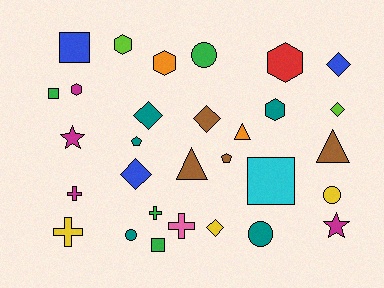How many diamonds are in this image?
There are 6 diamonds.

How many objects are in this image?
There are 30 objects.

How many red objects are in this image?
There is 1 red object.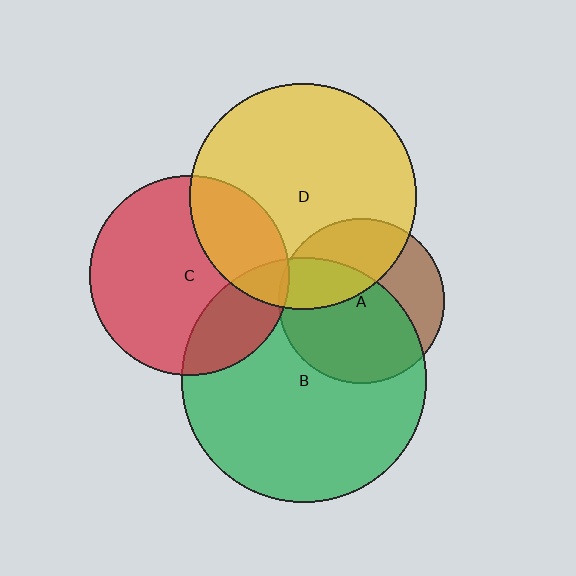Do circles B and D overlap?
Yes.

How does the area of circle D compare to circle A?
Approximately 1.9 times.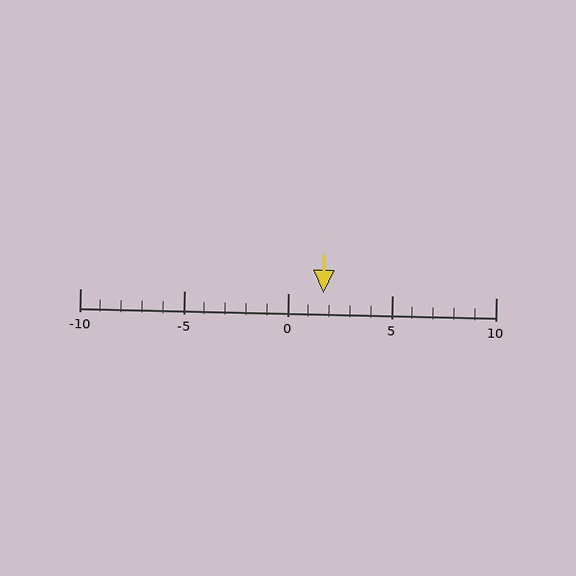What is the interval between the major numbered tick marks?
The major tick marks are spaced 5 units apart.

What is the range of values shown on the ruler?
The ruler shows values from -10 to 10.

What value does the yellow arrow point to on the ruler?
The yellow arrow points to approximately 2.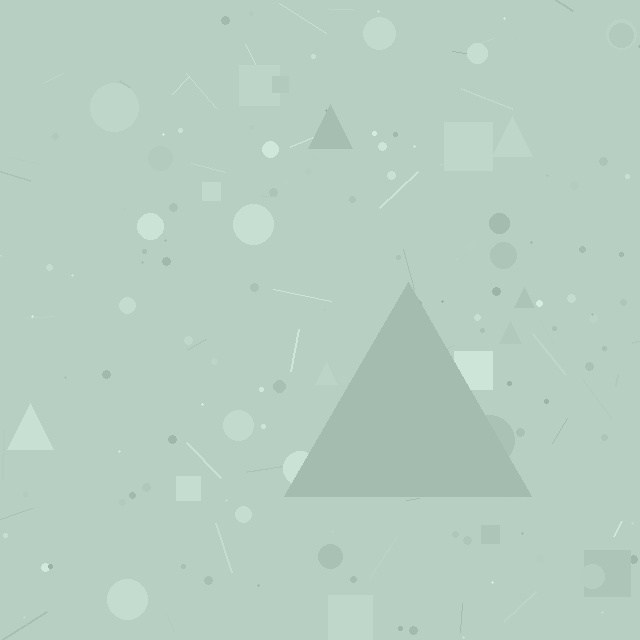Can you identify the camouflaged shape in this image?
The camouflaged shape is a triangle.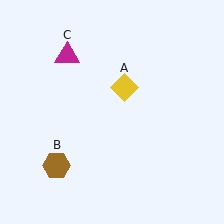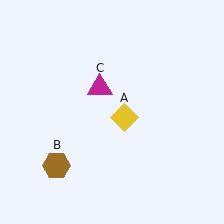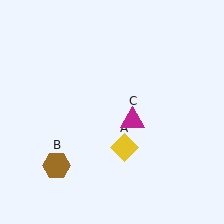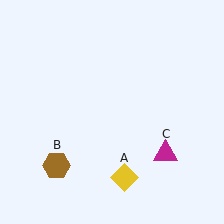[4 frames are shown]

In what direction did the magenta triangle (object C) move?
The magenta triangle (object C) moved down and to the right.